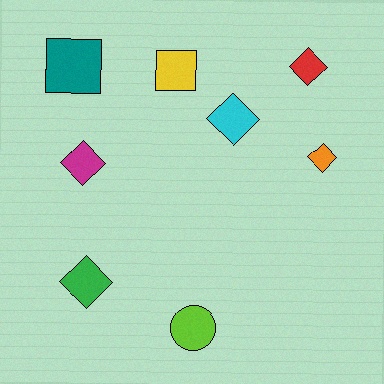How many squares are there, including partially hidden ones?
There are 2 squares.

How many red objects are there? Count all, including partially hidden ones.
There is 1 red object.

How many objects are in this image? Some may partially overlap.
There are 8 objects.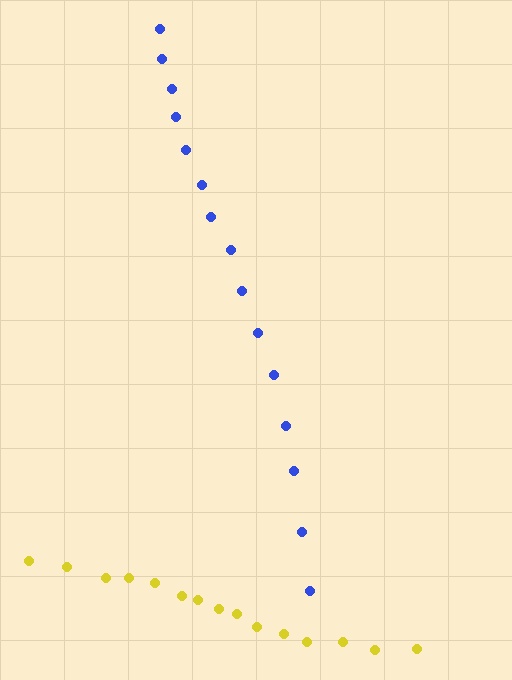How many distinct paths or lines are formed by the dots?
There are 2 distinct paths.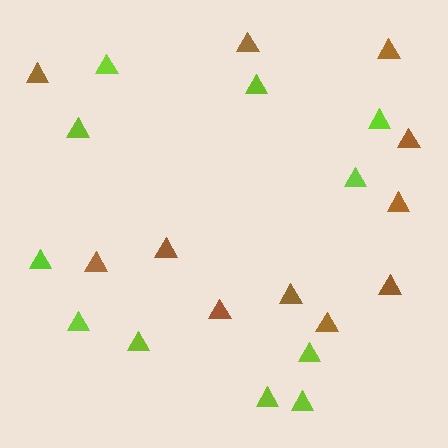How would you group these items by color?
There are 2 groups: one group of brown triangles (11) and one group of lime triangles (11).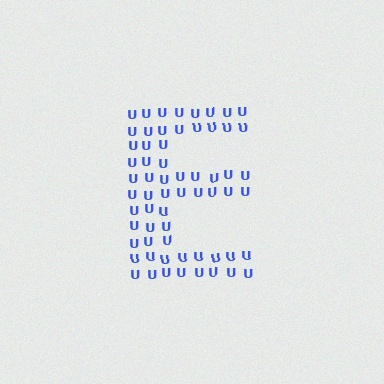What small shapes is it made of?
It is made of small letter U's.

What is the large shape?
The large shape is the letter E.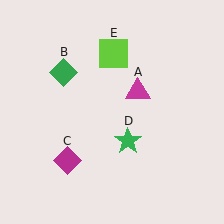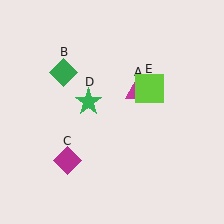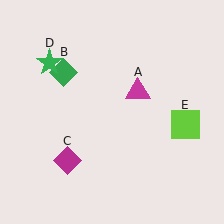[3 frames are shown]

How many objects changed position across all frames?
2 objects changed position: green star (object D), lime square (object E).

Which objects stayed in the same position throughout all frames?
Magenta triangle (object A) and green diamond (object B) and magenta diamond (object C) remained stationary.